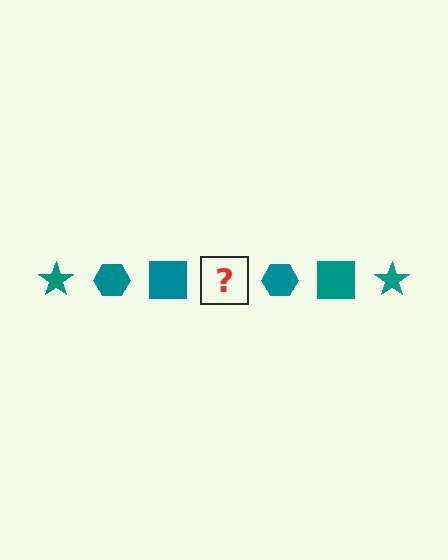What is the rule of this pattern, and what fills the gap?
The rule is that the pattern cycles through star, hexagon, square shapes in teal. The gap should be filled with a teal star.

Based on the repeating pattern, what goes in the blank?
The blank should be a teal star.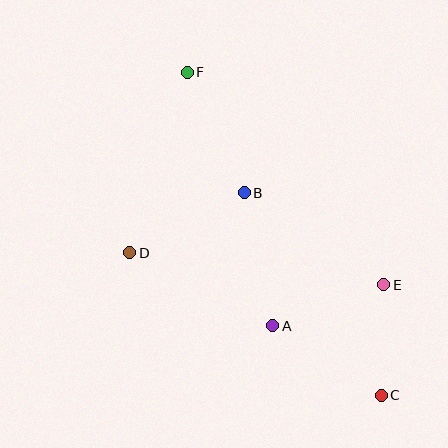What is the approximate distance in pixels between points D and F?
The distance between D and F is approximately 189 pixels.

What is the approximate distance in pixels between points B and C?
The distance between B and C is approximately 245 pixels.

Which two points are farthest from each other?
Points C and F are farthest from each other.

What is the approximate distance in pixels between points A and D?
The distance between A and D is approximately 160 pixels.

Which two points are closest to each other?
Points C and E are closest to each other.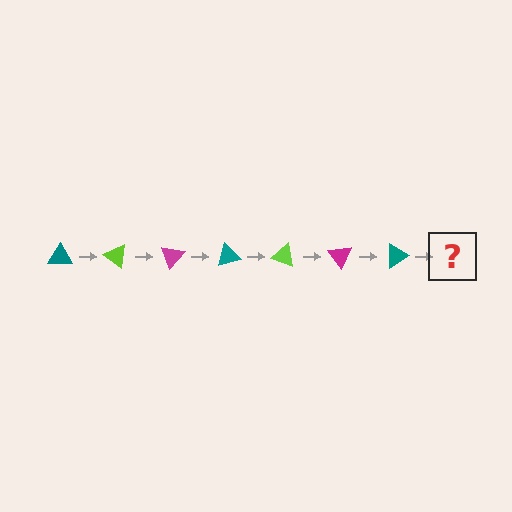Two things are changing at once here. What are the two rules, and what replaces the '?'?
The two rules are that it rotates 35 degrees each step and the color cycles through teal, lime, and magenta. The '?' should be a lime triangle, rotated 245 degrees from the start.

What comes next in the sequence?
The next element should be a lime triangle, rotated 245 degrees from the start.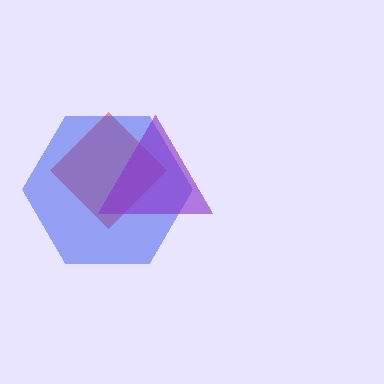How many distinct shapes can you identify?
There are 3 distinct shapes: a red diamond, a blue hexagon, a purple triangle.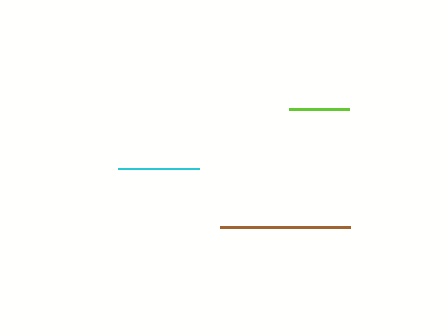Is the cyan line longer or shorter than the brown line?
The brown line is longer than the cyan line.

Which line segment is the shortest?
The lime line is the shortest at approximately 60 pixels.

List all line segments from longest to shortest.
From longest to shortest: brown, cyan, lime.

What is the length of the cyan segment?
The cyan segment is approximately 80 pixels long.